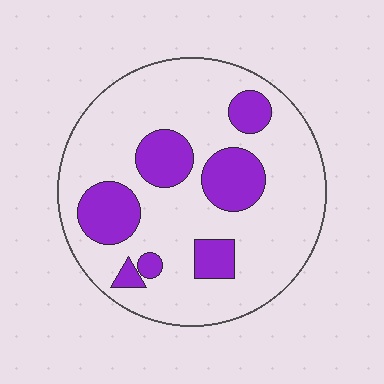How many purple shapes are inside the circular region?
7.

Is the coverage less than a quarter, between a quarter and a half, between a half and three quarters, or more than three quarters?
Less than a quarter.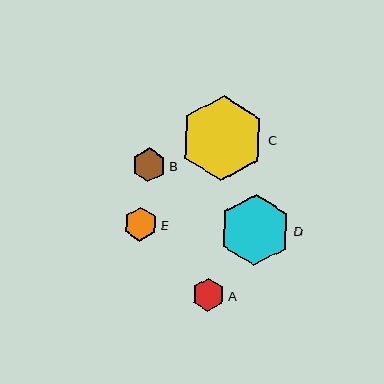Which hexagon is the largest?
Hexagon C is the largest with a size of approximately 85 pixels.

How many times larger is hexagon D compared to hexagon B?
Hexagon D is approximately 2.1 times the size of hexagon B.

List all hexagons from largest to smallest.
From largest to smallest: C, D, E, B, A.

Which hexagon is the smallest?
Hexagon A is the smallest with a size of approximately 32 pixels.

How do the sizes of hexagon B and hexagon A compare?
Hexagon B and hexagon A are approximately the same size.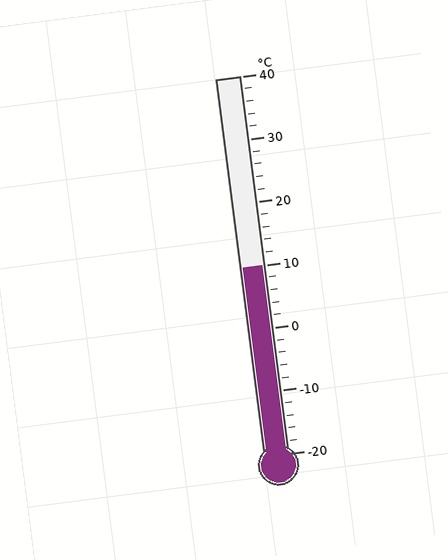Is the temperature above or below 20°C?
The temperature is below 20°C.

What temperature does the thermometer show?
The thermometer shows approximately 10°C.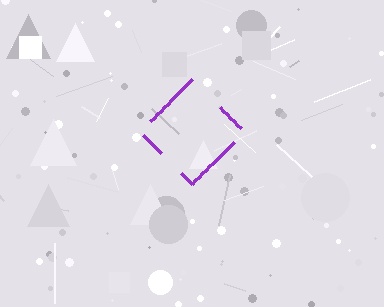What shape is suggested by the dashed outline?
The dashed outline suggests a diamond.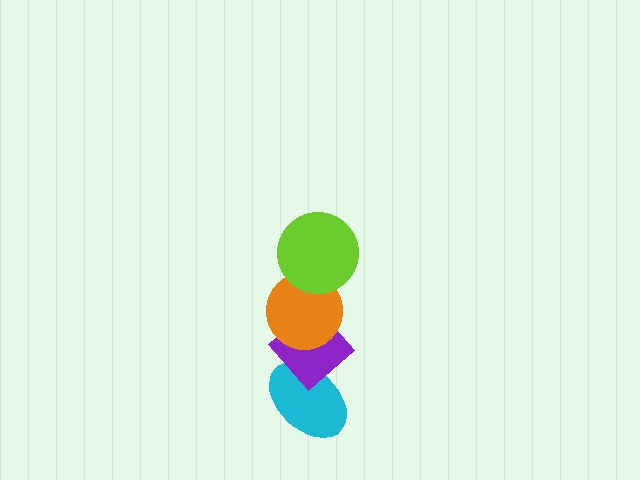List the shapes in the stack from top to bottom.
From top to bottom: the lime circle, the orange circle, the purple diamond, the cyan ellipse.